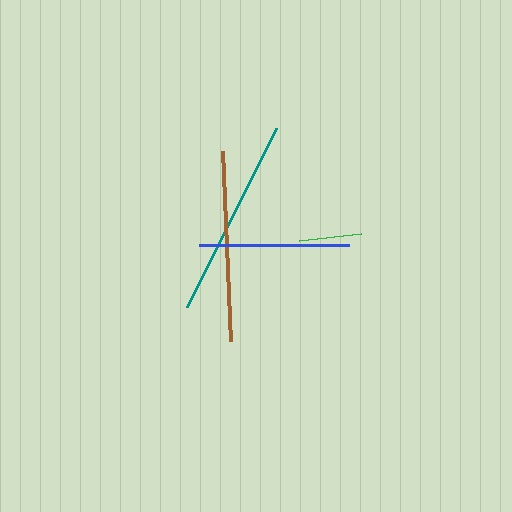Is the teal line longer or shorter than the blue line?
The teal line is longer than the blue line.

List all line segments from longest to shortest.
From longest to shortest: teal, brown, blue, green.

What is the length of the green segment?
The green segment is approximately 63 pixels long.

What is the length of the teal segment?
The teal segment is approximately 200 pixels long.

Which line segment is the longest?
The teal line is the longest at approximately 200 pixels.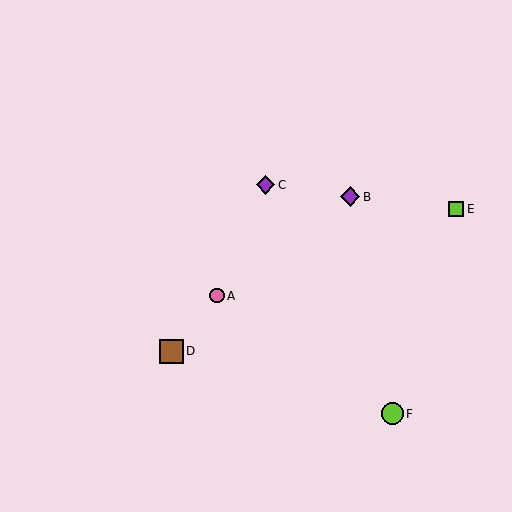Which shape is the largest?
The brown square (labeled D) is the largest.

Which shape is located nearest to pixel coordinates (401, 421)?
The lime circle (labeled F) at (392, 414) is nearest to that location.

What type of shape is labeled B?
Shape B is a purple diamond.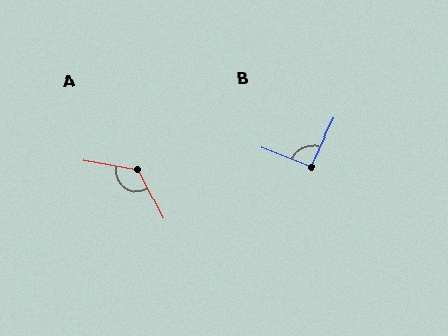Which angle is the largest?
A, at approximately 128 degrees.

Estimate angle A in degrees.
Approximately 128 degrees.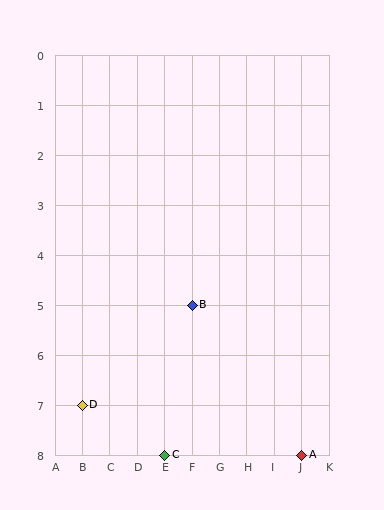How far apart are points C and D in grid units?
Points C and D are 3 columns and 1 row apart (about 3.2 grid units diagonally).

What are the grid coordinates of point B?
Point B is at grid coordinates (F, 5).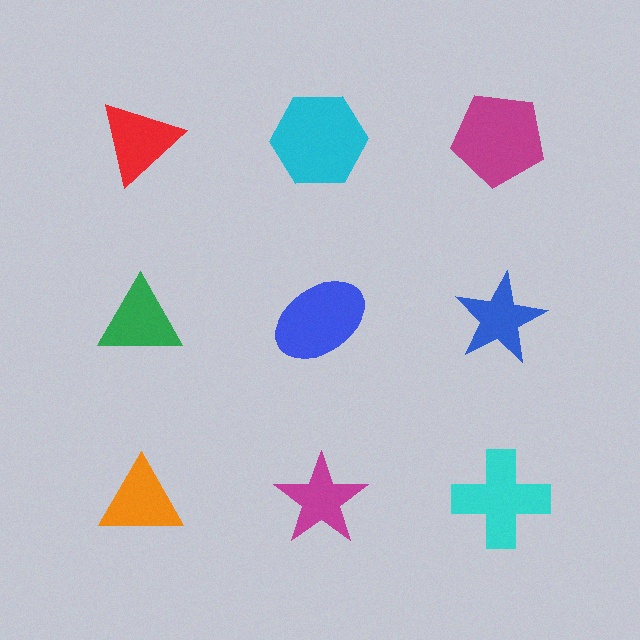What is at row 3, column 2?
A magenta star.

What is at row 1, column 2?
A cyan hexagon.